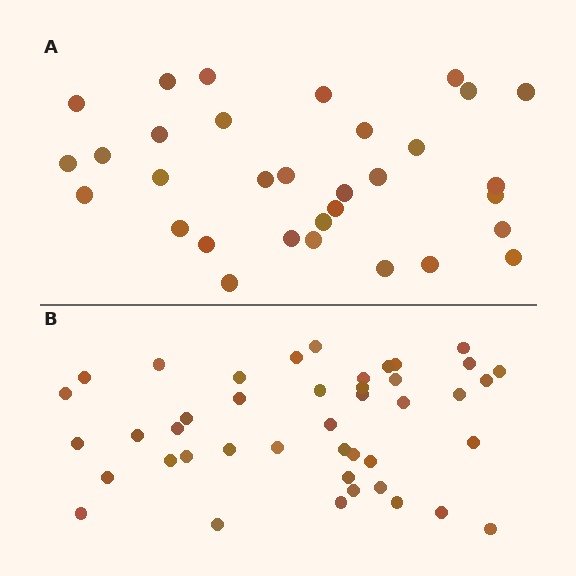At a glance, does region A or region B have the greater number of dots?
Region B (the bottom region) has more dots.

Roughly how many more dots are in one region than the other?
Region B has roughly 12 or so more dots than region A.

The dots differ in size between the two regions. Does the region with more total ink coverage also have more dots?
No. Region A has more total ink coverage because its dots are larger, but region B actually contains more individual dots. Total area can be misleading — the number of items is what matters here.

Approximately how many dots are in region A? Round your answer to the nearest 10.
About 30 dots. (The exact count is 32, which rounds to 30.)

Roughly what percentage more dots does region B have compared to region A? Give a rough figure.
About 35% more.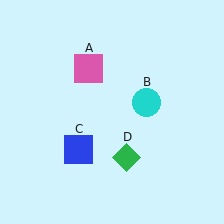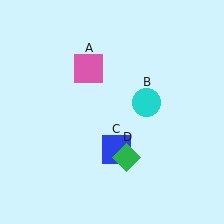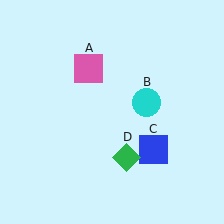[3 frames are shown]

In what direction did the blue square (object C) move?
The blue square (object C) moved right.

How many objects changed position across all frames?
1 object changed position: blue square (object C).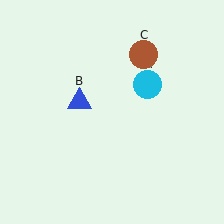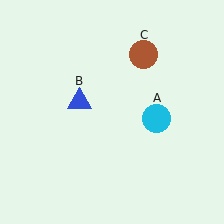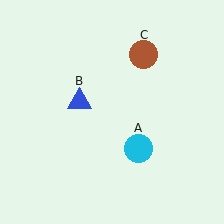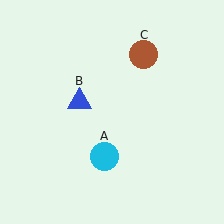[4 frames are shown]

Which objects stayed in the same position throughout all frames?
Blue triangle (object B) and brown circle (object C) remained stationary.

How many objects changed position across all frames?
1 object changed position: cyan circle (object A).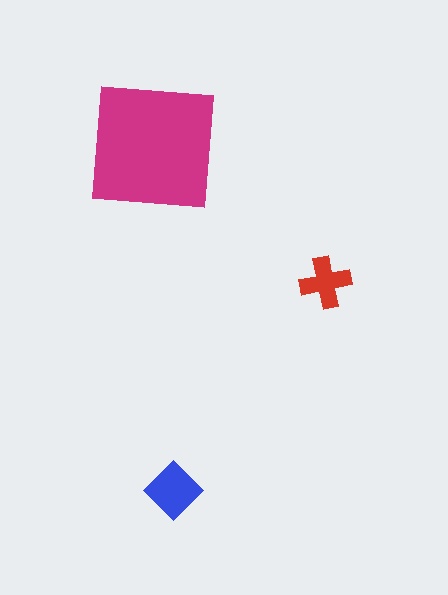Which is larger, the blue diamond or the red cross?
The blue diamond.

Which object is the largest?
The magenta square.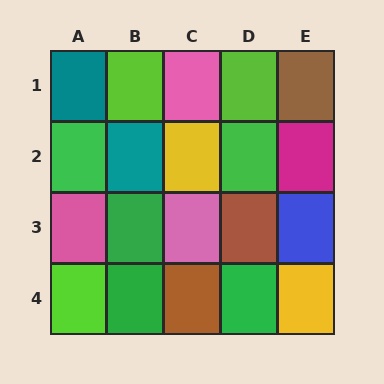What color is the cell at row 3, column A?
Pink.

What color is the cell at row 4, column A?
Lime.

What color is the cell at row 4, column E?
Yellow.